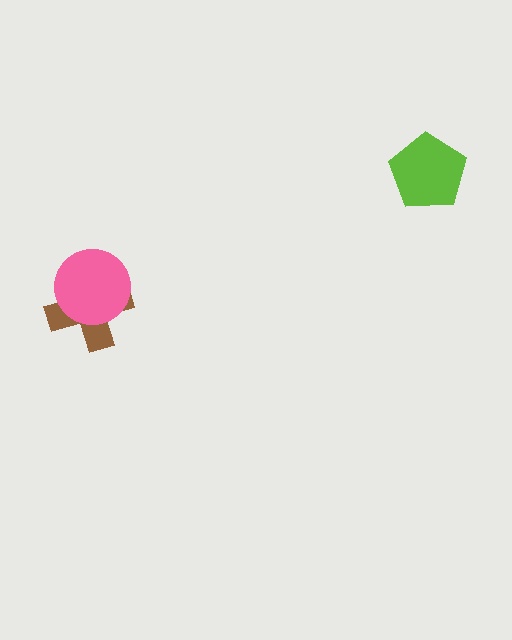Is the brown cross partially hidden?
Yes, it is partially covered by another shape.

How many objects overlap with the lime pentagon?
0 objects overlap with the lime pentagon.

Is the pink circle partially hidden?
No, no other shape covers it.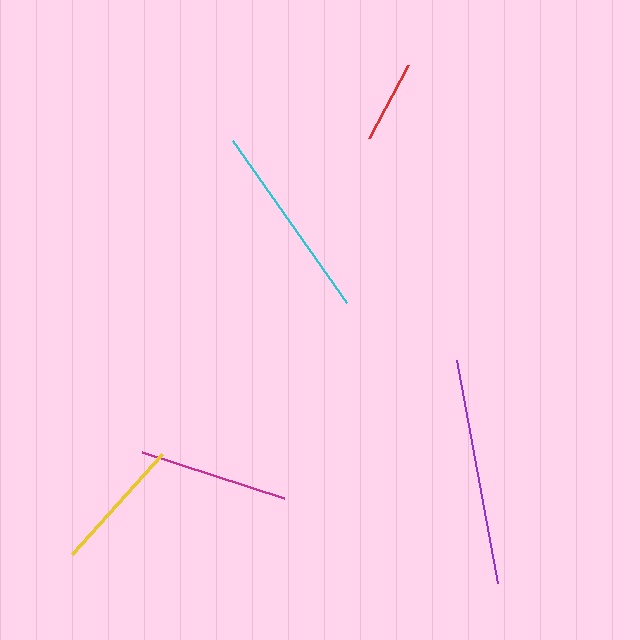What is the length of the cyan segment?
The cyan segment is approximately 198 pixels long.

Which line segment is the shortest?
The red line is the shortest at approximately 83 pixels.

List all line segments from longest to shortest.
From longest to shortest: purple, cyan, magenta, yellow, red.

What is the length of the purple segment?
The purple segment is approximately 226 pixels long.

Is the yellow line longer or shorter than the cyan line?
The cyan line is longer than the yellow line.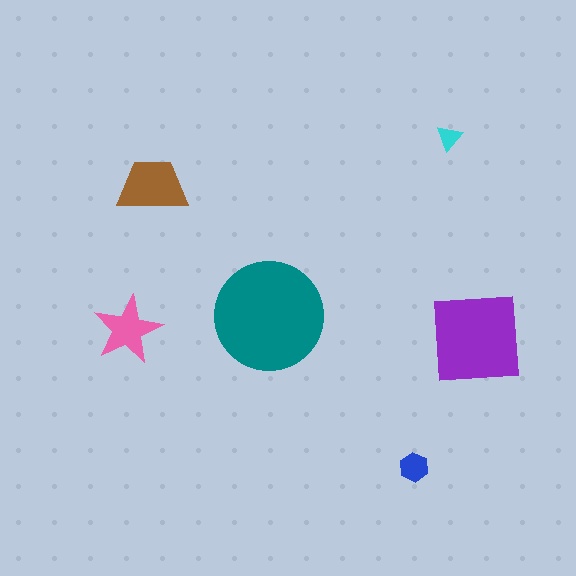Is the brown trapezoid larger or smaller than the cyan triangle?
Larger.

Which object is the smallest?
The cyan triangle.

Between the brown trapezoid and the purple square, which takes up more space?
The purple square.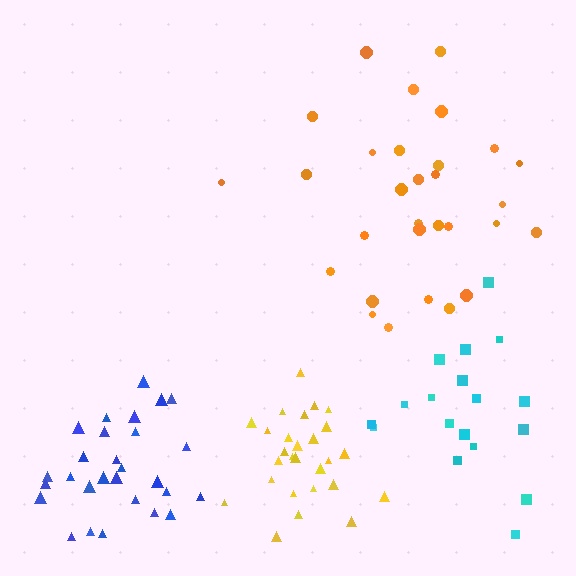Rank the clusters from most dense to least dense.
blue, yellow, orange, cyan.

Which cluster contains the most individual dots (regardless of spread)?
Orange (31).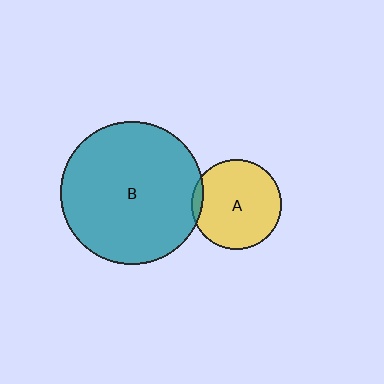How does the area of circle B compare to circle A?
Approximately 2.5 times.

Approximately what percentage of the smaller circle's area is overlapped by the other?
Approximately 5%.